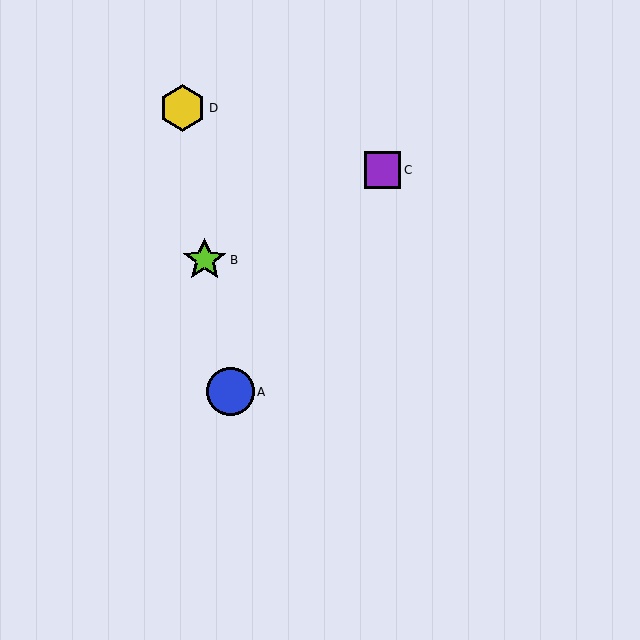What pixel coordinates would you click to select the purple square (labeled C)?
Click at (382, 170) to select the purple square C.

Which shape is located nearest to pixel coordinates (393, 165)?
The purple square (labeled C) at (382, 170) is nearest to that location.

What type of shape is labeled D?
Shape D is a yellow hexagon.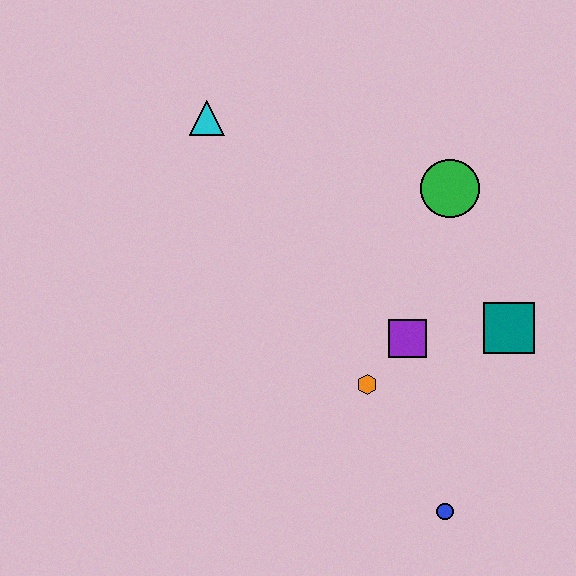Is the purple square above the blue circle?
Yes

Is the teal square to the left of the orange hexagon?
No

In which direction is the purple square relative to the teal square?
The purple square is to the left of the teal square.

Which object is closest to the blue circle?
The orange hexagon is closest to the blue circle.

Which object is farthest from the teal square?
The cyan triangle is farthest from the teal square.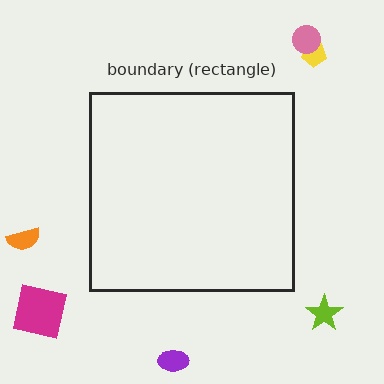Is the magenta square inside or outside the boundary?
Outside.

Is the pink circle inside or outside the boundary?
Outside.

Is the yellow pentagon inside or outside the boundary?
Outside.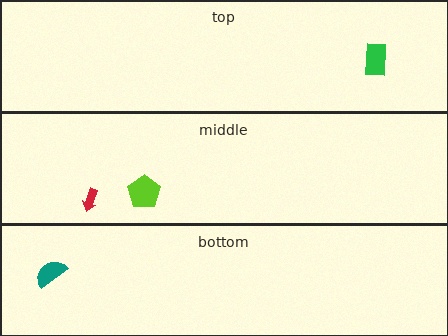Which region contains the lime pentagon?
The middle region.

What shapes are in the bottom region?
The teal semicircle.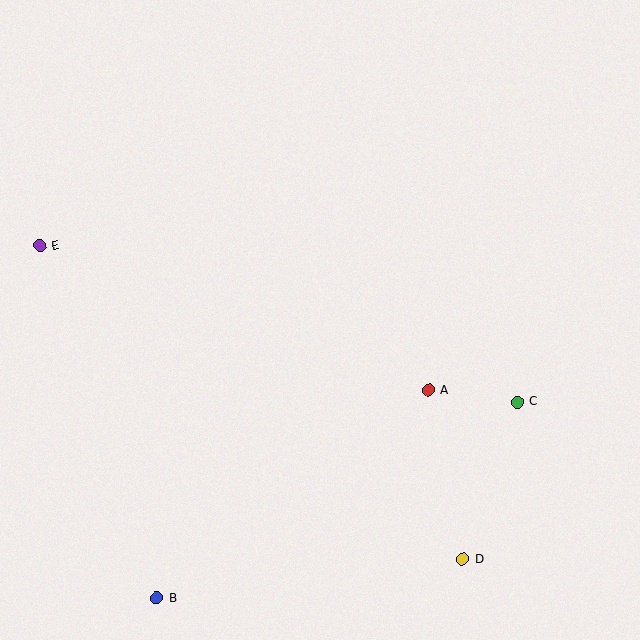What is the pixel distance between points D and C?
The distance between D and C is 166 pixels.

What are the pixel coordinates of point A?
Point A is at (429, 390).